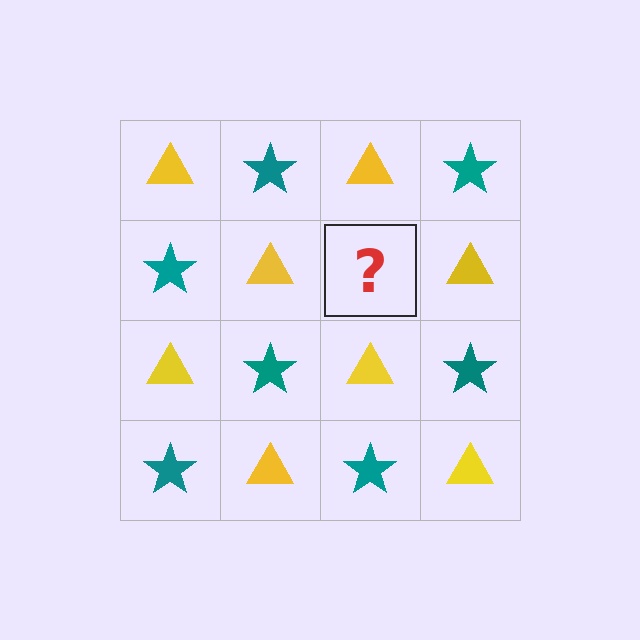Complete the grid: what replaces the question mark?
The question mark should be replaced with a teal star.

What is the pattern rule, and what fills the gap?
The rule is that it alternates yellow triangle and teal star in a checkerboard pattern. The gap should be filled with a teal star.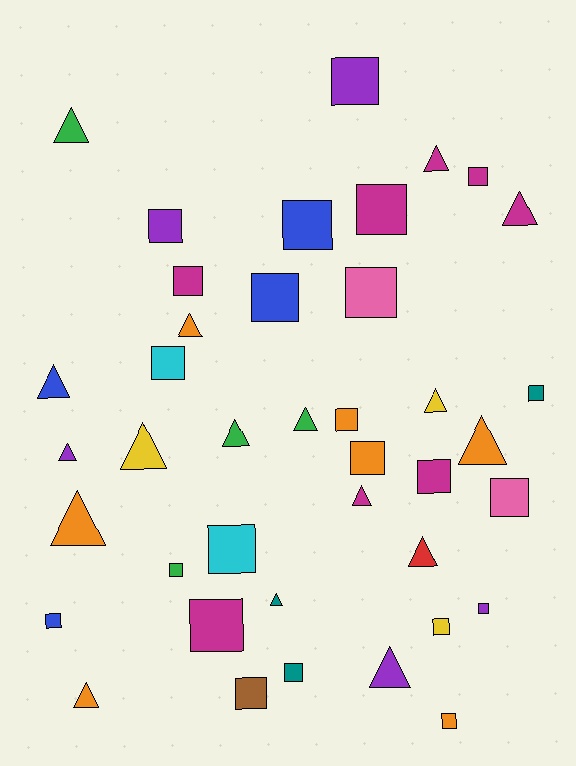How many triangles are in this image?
There are 17 triangles.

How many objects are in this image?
There are 40 objects.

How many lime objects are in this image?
There are no lime objects.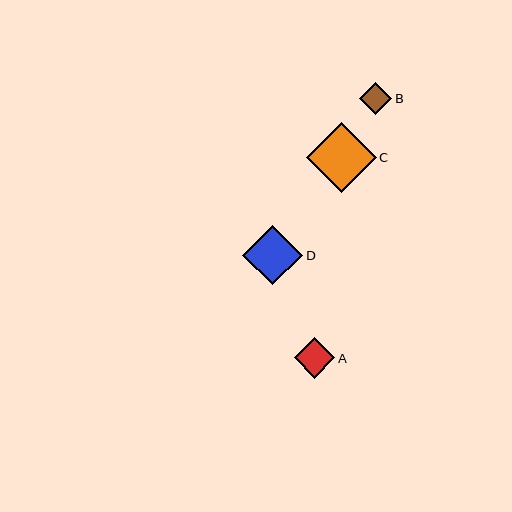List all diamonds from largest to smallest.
From largest to smallest: C, D, A, B.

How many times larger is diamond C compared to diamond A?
Diamond C is approximately 1.7 times the size of diamond A.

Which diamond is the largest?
Diamond C is the largest with a size of approximately 69 pixels.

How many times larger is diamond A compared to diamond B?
Diamond A is approximately 1.3 times the size of diamond B.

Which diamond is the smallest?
Diamond B is the smallest with a size of approximately 32 pixels.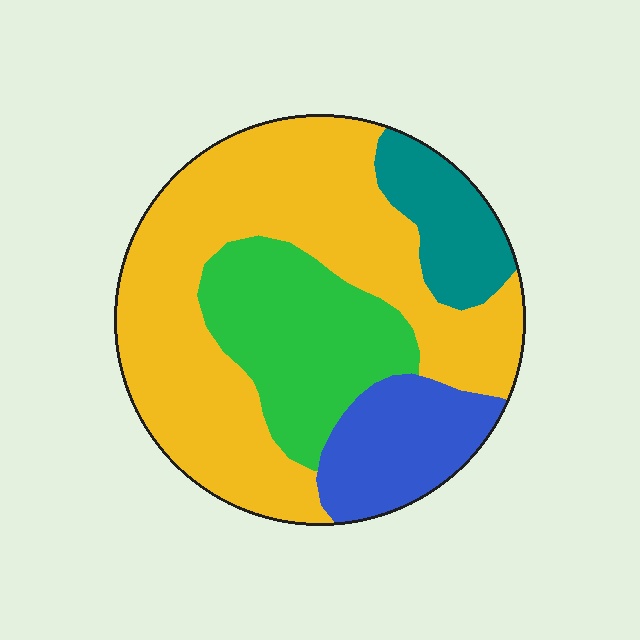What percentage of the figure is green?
Green covers 22% of the figure.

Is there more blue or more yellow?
Yellow.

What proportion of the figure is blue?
Blue takes up about one eighth (1/8) of the figure.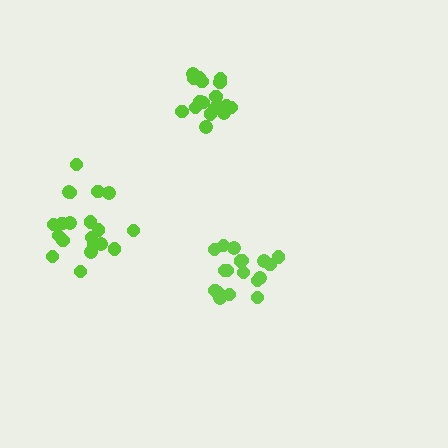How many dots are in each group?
Group 1: 18 dots, Group 2: 18 dots, Group 3: 20 dots (56 total).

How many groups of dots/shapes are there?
There are 3 groups.